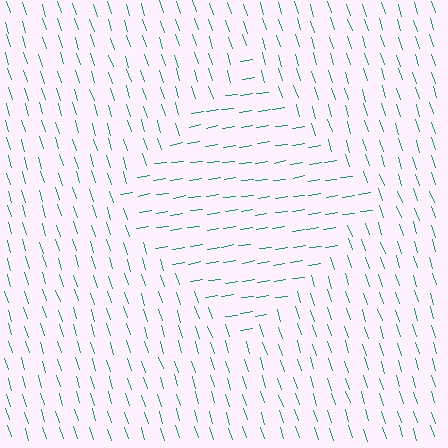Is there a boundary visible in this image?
Yes, there is a texture boundary formed by a change in line orientation.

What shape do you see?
I see a diamond.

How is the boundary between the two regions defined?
The boundary is defined purely by a change in line orientation (approximately 81 degrees difference). All lines are the same color and thickness.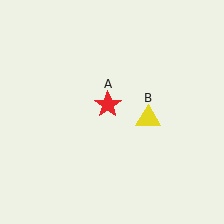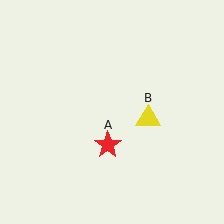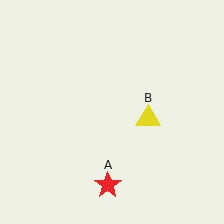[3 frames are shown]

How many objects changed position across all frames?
1 object changed position: red star (object A).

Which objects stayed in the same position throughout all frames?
Yellow triangle (object B) remained stationary.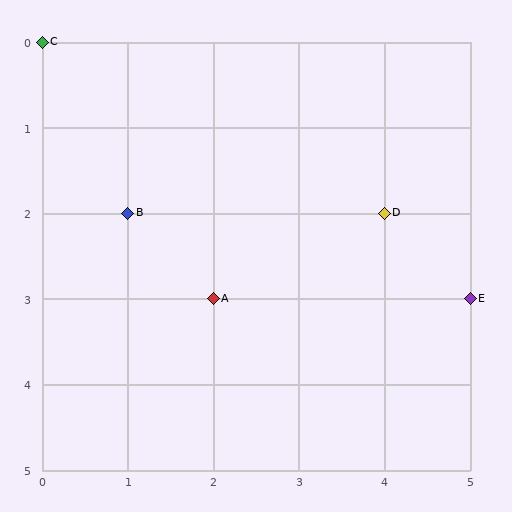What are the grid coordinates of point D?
Point D is at grid coordinates (4, 2).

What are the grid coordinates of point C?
Point C is at grid coordinates (0, 0).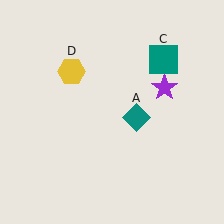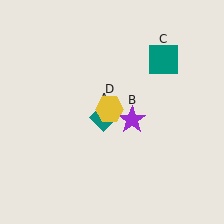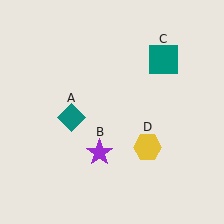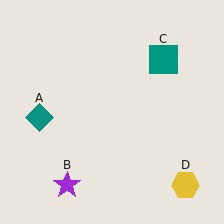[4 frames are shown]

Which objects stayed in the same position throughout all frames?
Teal square (object C) remained stationary.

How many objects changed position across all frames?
3 objects changed position: teal diamond (object A), purple star (object B), yellow hexagon (object D).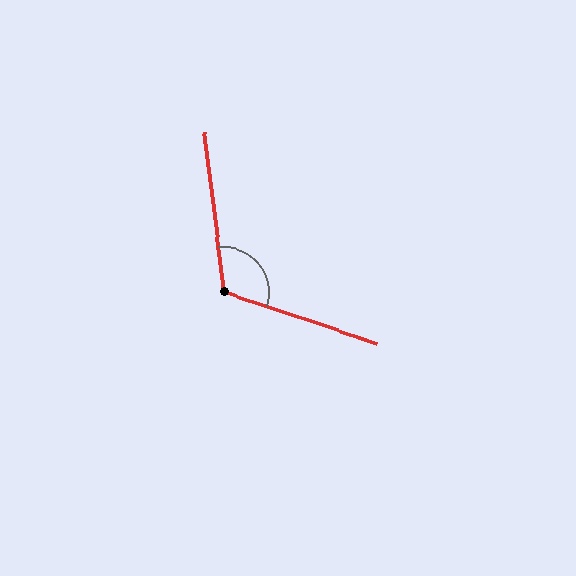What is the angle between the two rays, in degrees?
Approximately 116 degrees.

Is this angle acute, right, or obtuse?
It is obtuse.